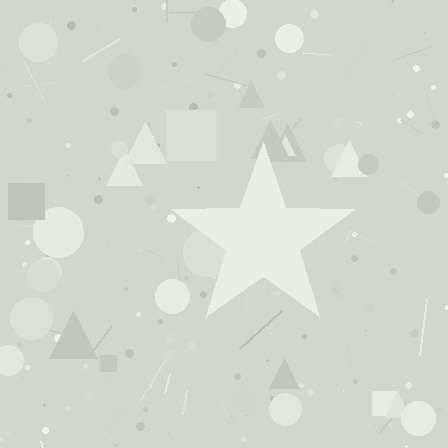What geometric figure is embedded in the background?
A star is embedded in the background.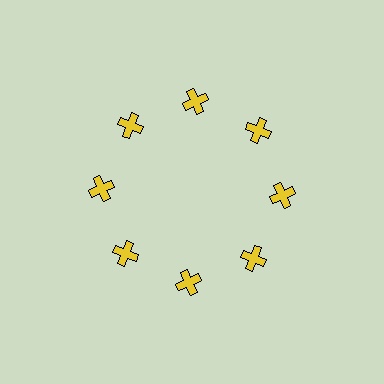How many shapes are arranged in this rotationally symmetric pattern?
There are 8 shapes, arranged in 8 groups of 1.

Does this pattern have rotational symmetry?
Yes, this pattern has 8-fold rotational symmetry. It looks the same after rotating 45 degrees around the center.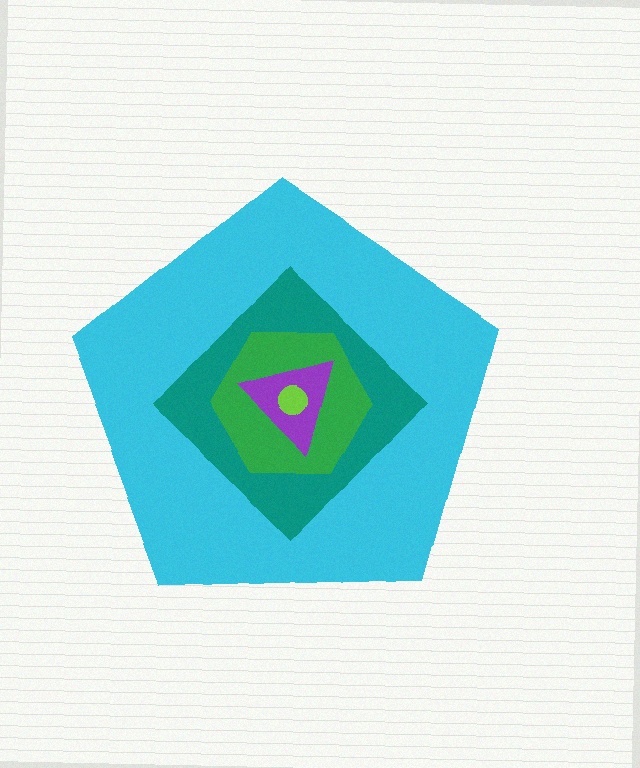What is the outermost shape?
The cyan pentagon.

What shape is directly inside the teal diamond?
The green hexagon.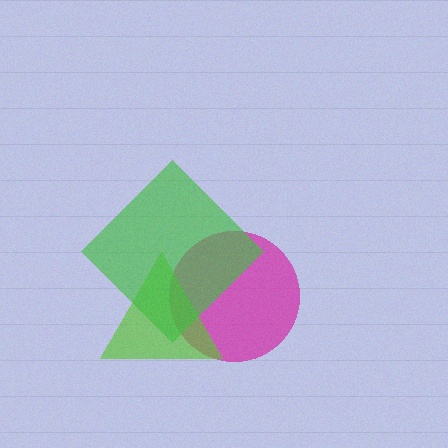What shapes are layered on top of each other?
The layered shapes are: a magenta circle, a lime triangle, a green diamond.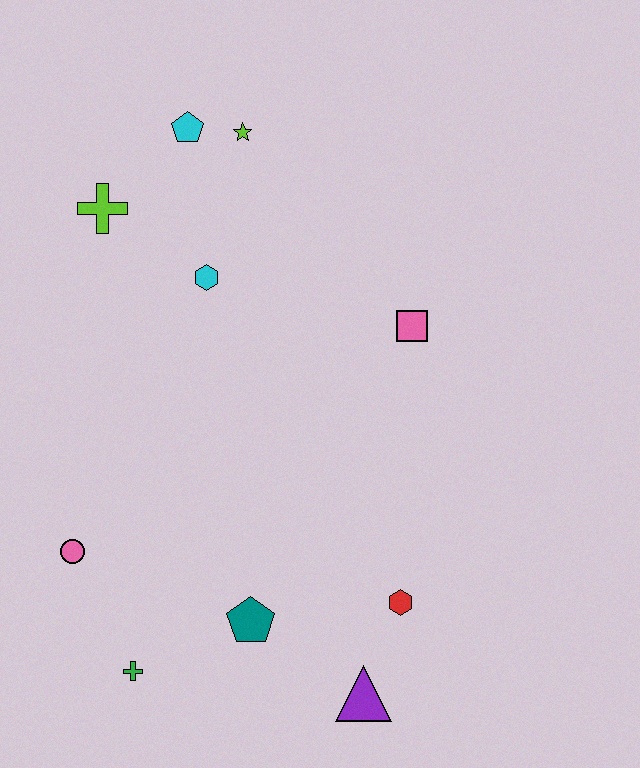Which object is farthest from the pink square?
The green cross is farthest from the pink square.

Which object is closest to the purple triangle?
The red hexagon is closest to the purple triangle.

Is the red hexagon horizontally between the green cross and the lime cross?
No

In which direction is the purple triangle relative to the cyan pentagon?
The purple triangle is below the cyan pentagon.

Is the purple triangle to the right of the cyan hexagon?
Yes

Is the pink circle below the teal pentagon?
No